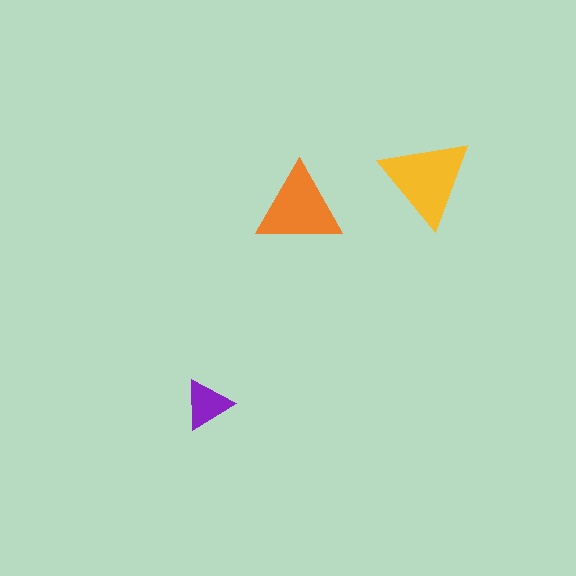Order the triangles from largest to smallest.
the yellow one, the orange one, the purple one.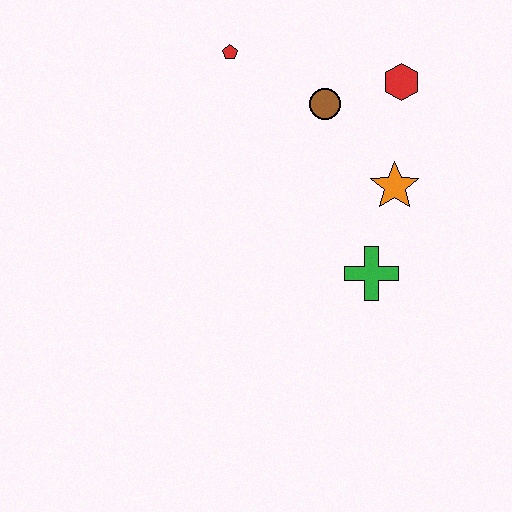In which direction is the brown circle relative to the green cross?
The brown circle is above the green cross.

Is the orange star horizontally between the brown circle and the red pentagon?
No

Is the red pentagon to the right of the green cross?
No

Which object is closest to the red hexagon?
The brown circle is closest to the red hexagon.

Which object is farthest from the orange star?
The red pentagon is farthest from the orange star.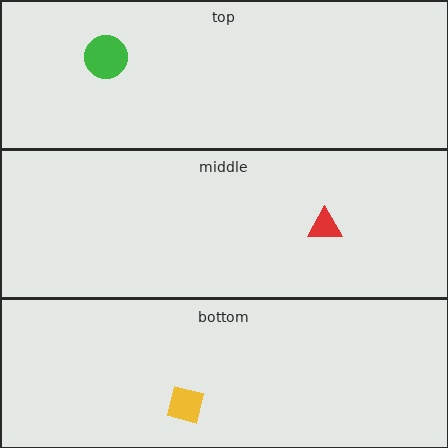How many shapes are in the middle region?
1.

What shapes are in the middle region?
The red triangle.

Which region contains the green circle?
The top region.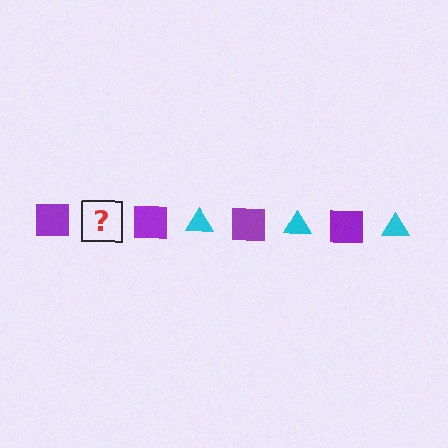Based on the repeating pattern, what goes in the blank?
The blank should be a cyan triangle.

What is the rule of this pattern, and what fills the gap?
The rule is that the pattern alternates between purple square and cyan triangle. The gap should be filled with a cyan triangle.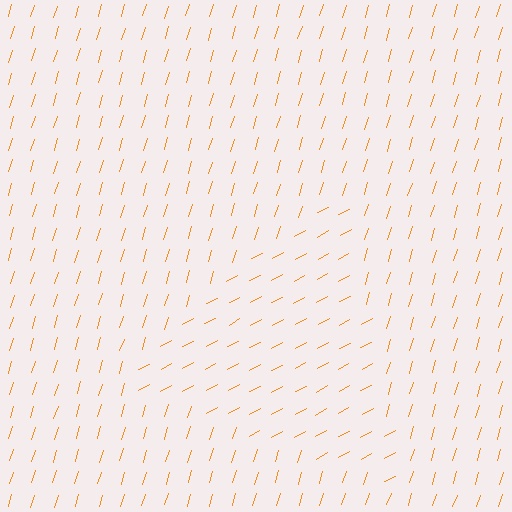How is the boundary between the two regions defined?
The boundary is defined purely by a change in line orientation (approximately 45 degrees difference). All lines are the same color and thickness.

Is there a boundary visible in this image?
Yes, there is a texture boundary formed by a change in line orientation.